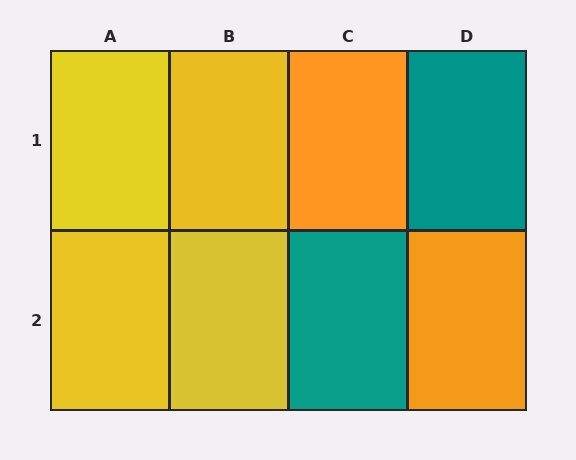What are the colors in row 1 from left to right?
Yellow, yellow, orange, teal.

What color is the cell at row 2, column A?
Yellow.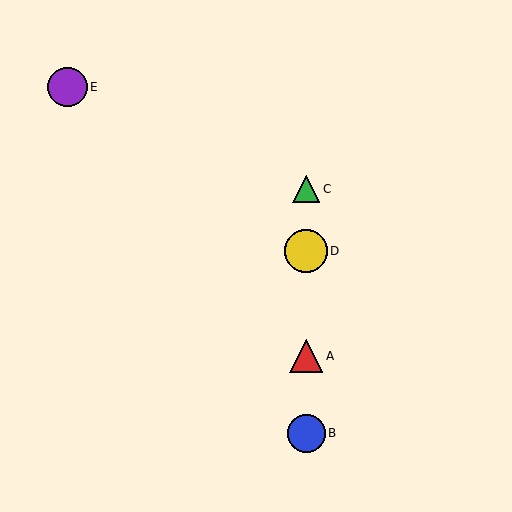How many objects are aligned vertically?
4 objects (A, B, C, D) are aligned vertically.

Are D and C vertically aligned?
Yes, both are at x≈306.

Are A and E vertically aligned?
No, A is at x≈306 and E is at x≈68.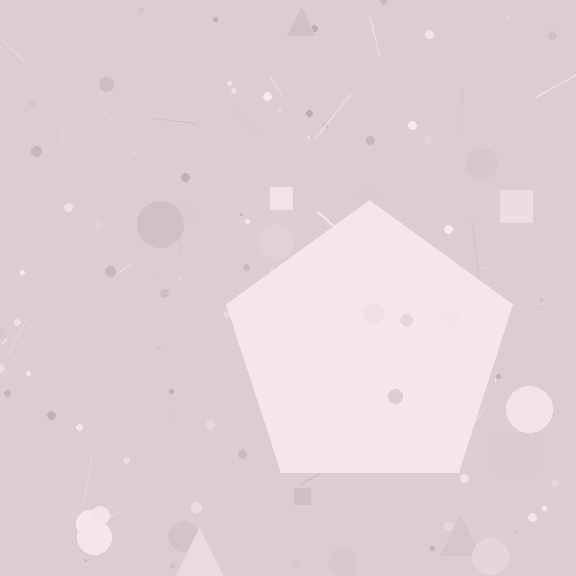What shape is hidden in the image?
A pentagon is hidden in the image.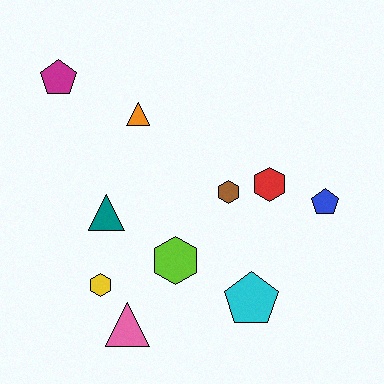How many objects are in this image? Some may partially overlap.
There are 10 objects.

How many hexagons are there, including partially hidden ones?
There are 4 hexagons.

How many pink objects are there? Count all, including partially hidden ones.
There is 1 pink object.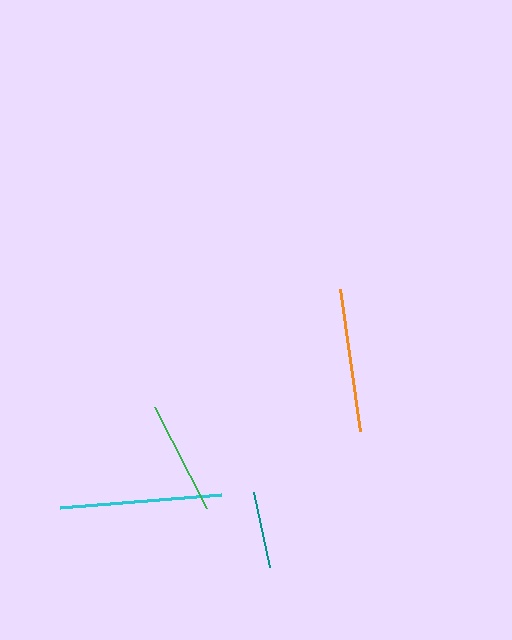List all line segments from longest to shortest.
From longest to shortest: cyan, orange, green, teal.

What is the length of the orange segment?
The orange segment is approximately 143 pixels long.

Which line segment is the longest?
The cyan line is the longest at approximately 162 pixels.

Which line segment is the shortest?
The teal line is the shortest at approximately 77 pixels.